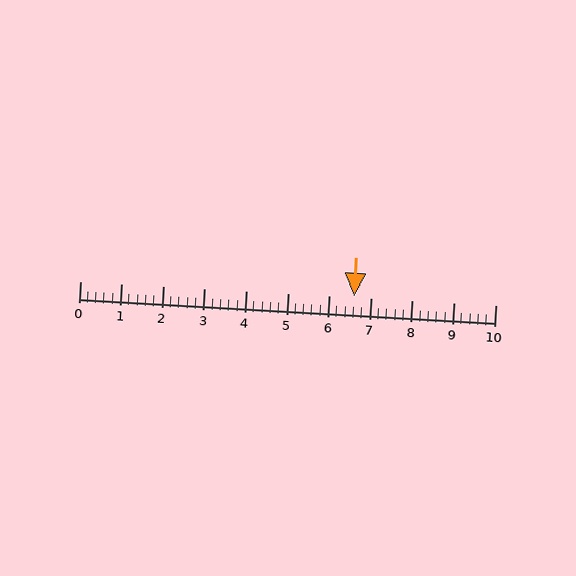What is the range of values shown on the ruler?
The ruler shows values from 0 to 10.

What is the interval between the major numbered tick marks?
The major tick marks are spaced 1 units apart.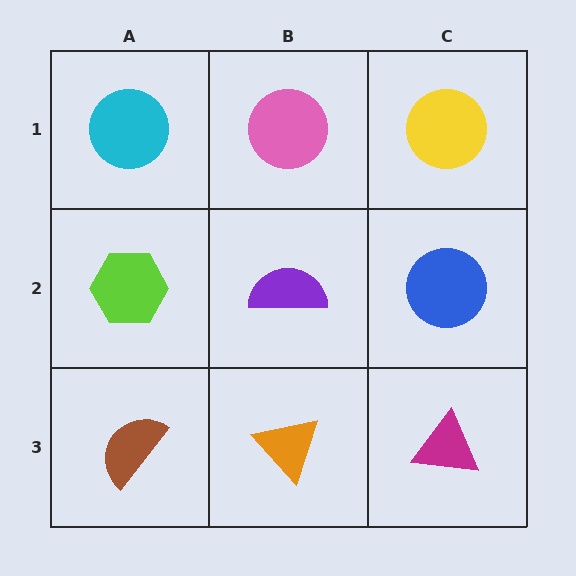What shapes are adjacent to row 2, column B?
A pink circle (row 1, column B), an orange triangle (row 3, column B), a lime hexagon (row 2, column A), a blue circle (row 2, column C).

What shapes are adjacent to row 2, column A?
A cyan circle (row 1, column A), a brown semicircle (row 3, column A), a purple semicircle (row 2, column B).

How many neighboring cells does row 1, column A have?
2.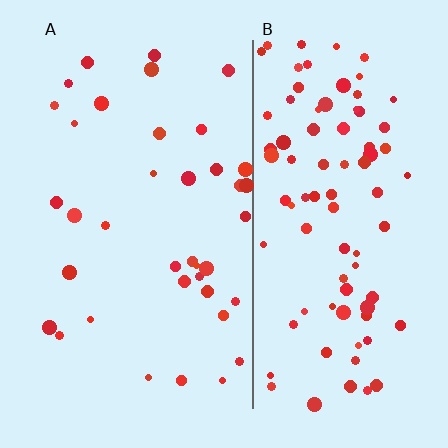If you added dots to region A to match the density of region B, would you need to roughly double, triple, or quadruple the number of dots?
Approximately double.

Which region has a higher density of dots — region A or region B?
B (the right).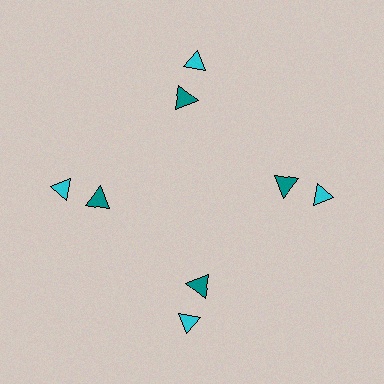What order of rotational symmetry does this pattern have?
This pattern has 4-fold rotational symmetry.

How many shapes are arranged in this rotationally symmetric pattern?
There are 8 shapes, arranged in 4 groups of 2.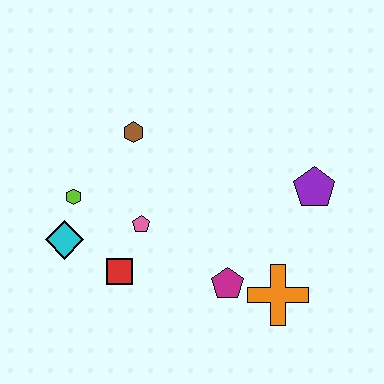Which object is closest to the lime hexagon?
The cyan diamond is closest to the lime hexagon.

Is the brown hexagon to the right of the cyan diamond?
Yes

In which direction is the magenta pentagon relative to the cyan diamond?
The magenta pentagon is to the right of the cyan diamond.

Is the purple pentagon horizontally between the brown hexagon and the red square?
No